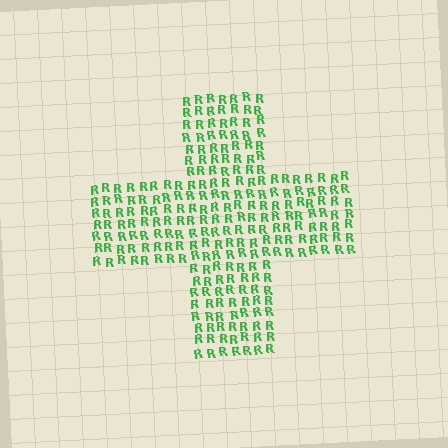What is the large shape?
The large shape is a cross.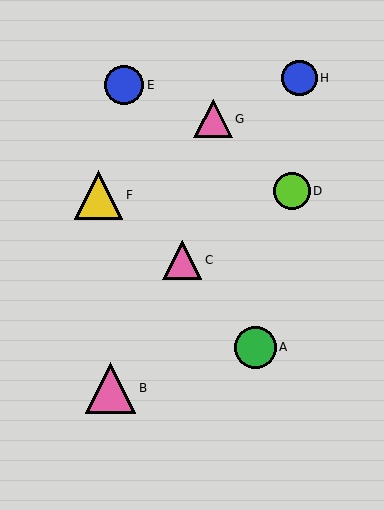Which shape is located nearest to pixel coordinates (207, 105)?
The pink triangle (labeled G) at (213, 119) is nearest to that location.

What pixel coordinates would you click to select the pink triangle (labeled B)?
Click at (111, 388) to select the pink triangle B.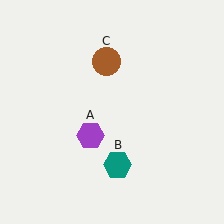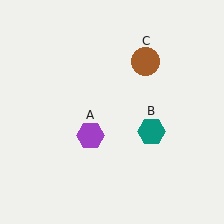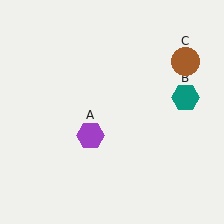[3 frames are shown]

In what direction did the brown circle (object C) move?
The brown circle (object C) moved right.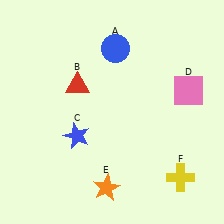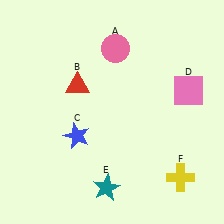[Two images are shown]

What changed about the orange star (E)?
In Image 1, E is orange. In Image 2, it changed to teal.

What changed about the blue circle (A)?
In Image 1, A is blue. In Image 2, it changed to pink.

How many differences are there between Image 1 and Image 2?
There are 2 differences between the two images.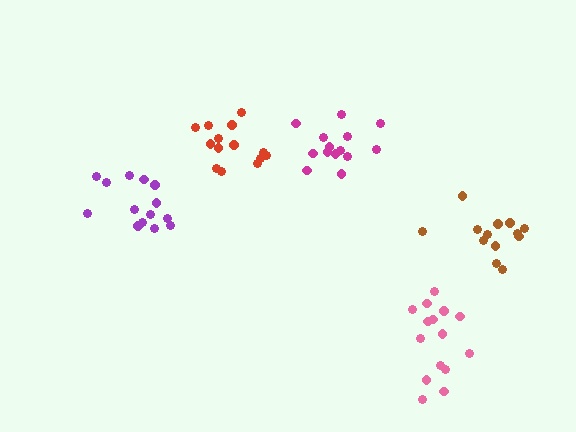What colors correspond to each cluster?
The clusters are colored: magenta, red, brown, purple, pink.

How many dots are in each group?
Group 1: 14 dots, Group 2: 14 dots, Group 3: 13 dots, Group 4: 14 dots, Group 5: 15 dots (70 total).